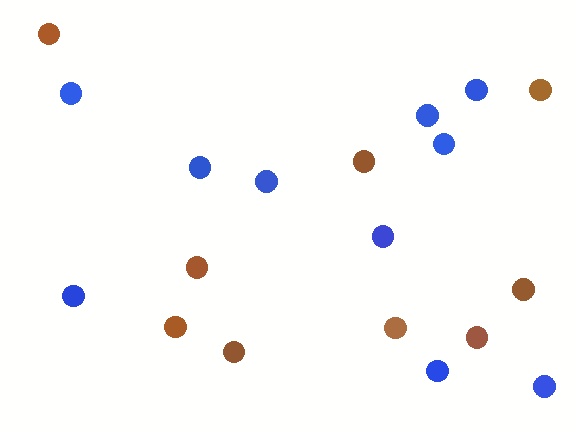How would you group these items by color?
There are 2 groups: one group of blue circles (10) and one group of brown circles (9).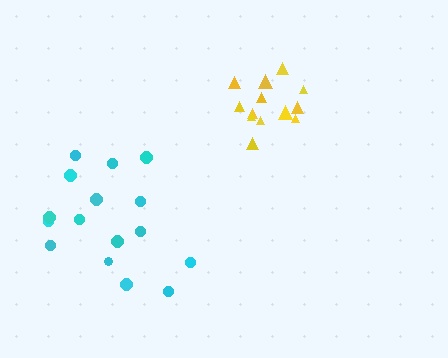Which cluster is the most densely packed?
Yellow.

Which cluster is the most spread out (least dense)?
Cyan.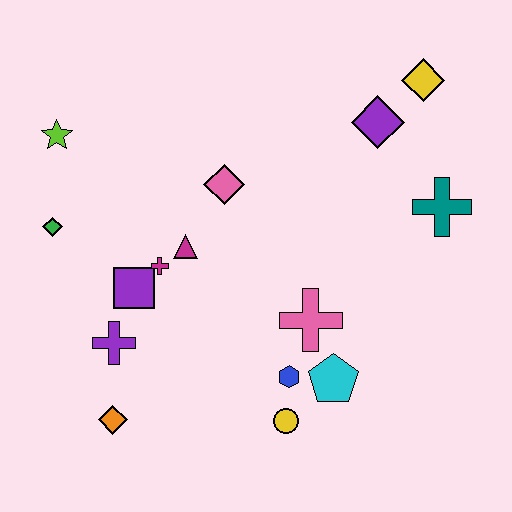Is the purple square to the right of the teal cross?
No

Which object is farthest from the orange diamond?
The yellow diamond is farthest from the orange diamond.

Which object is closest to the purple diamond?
The yellow diamond is closest to the purple diamond.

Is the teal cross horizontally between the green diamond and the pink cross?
No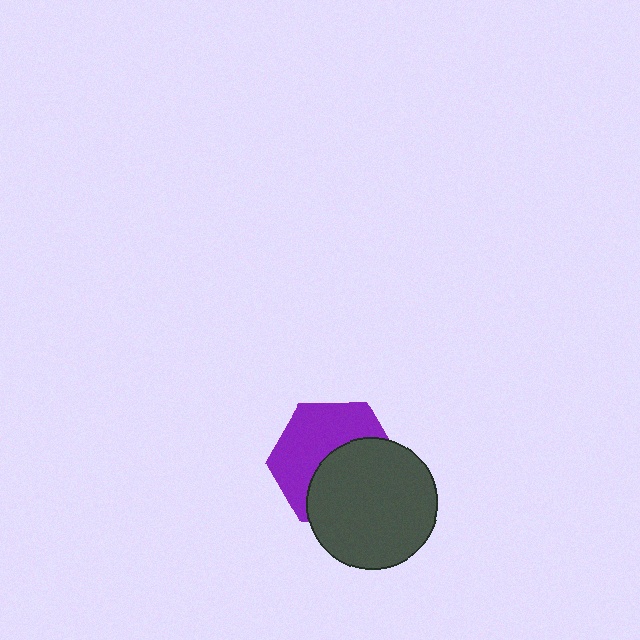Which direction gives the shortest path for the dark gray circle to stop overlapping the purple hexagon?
Moving toward the lower-right gives the shortest separation.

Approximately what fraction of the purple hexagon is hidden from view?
Roughly 49% of the purple hexagon is hidden behind the dark gray circle.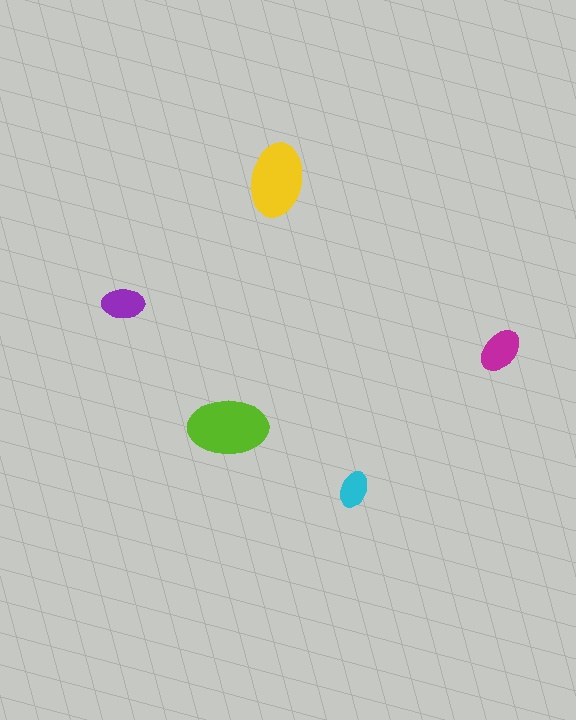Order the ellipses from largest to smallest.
the lime one, the yellow one, the magenta one, the purple one, the cyan one.